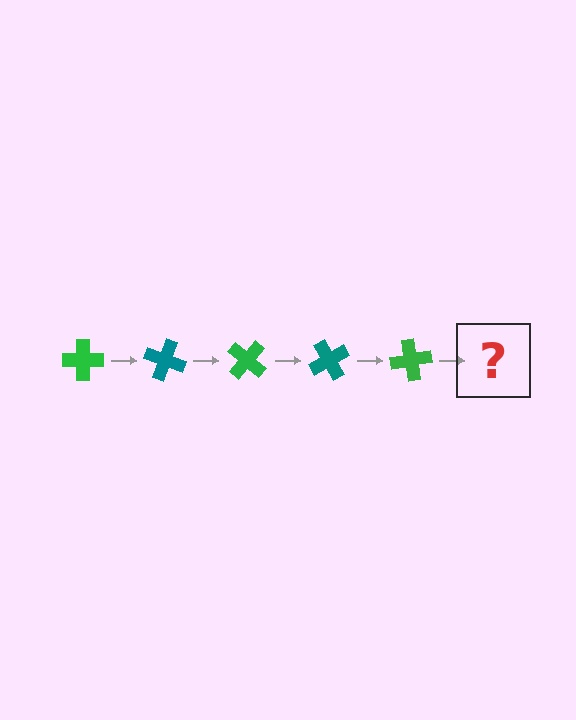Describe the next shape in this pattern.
It should be a teal cross, rotated 100 degrees from the start.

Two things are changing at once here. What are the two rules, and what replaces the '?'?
The two rules are that it rotates 20 degrees each step and the color cycles through green and teal. The '?' should be a teal cross, rotated 100 degrees from the start.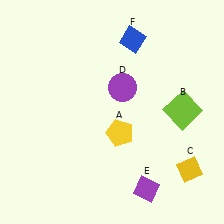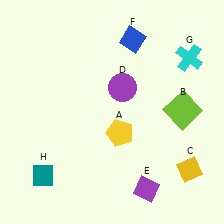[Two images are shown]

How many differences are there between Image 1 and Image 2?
There are 2 differences between the two images.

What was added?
A cyan cross (G), a teal diamond (H) were added in Image 2.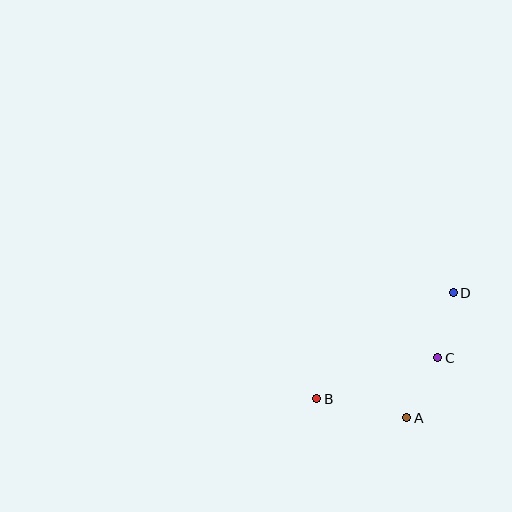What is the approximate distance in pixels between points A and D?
The distance between A and D is approximately 134 pixels.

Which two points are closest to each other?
Points C and D are closest to each other.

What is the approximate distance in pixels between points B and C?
The distance between B and C is approximately 128 pixels.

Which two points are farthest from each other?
Points B and D are farthest from each other.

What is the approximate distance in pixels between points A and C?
The distance between A and C is approximately 67 pixels.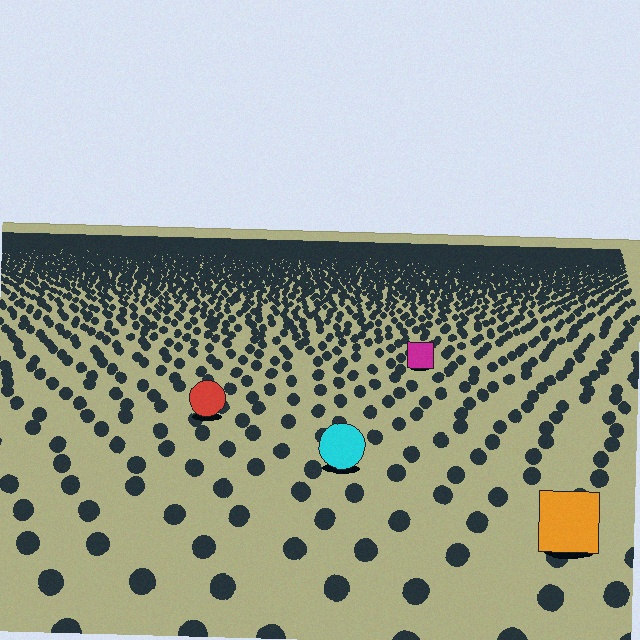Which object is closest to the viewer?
The orange square is closest. The texture marks near it are larger and more spread out.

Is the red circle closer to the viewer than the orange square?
No. The orange square is closer — you can tell from the texture gradient: the ground texture is coarser near it.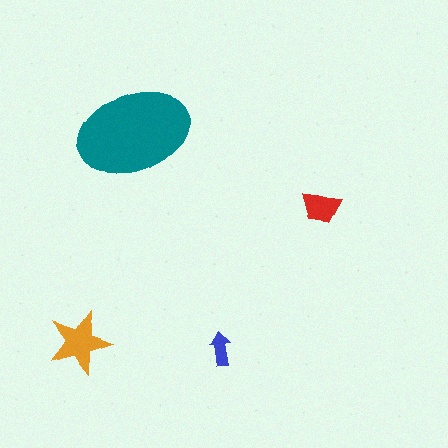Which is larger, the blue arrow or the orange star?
The orange star.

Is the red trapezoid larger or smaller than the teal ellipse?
Smaller.